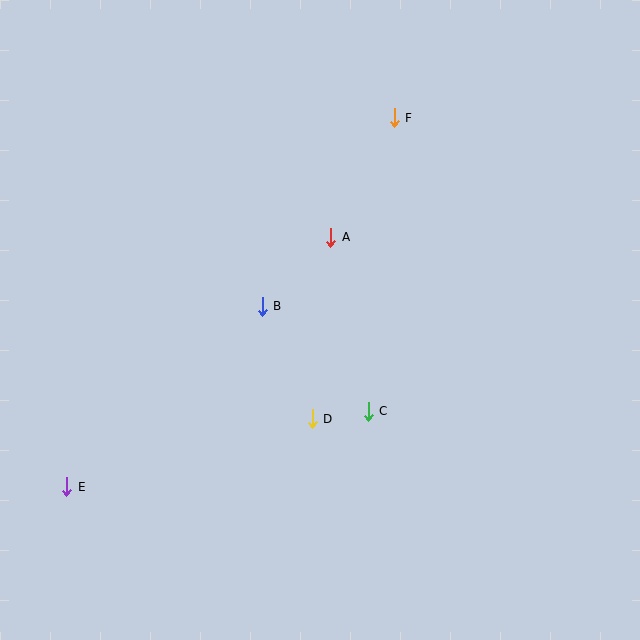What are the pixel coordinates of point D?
Point D is at (312, 419).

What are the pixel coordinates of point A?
Point A is at (331, 237).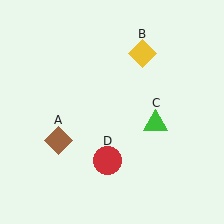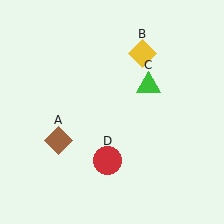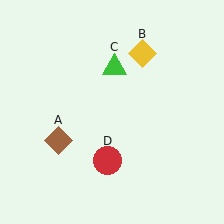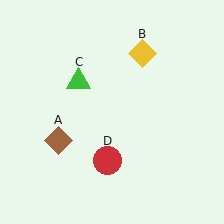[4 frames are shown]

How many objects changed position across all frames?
1 object changed position: green triangle (object C).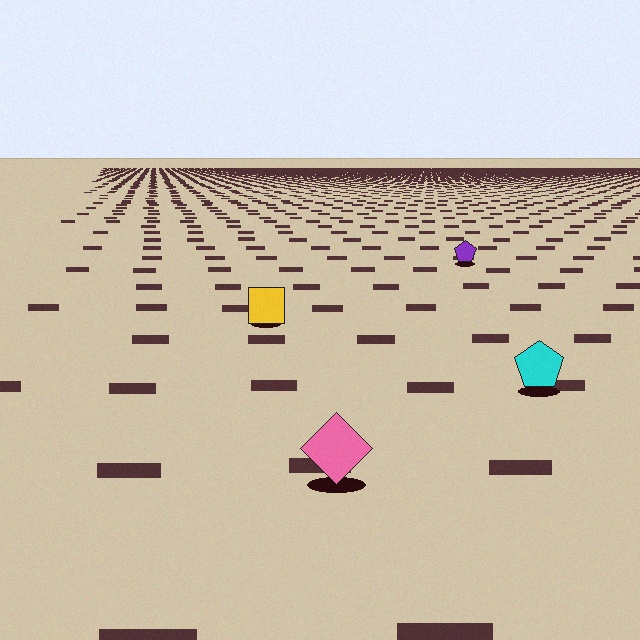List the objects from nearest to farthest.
From nearest to farthest: the pink diamond, the cyan pentagon, the yellow square, the purple pentagon.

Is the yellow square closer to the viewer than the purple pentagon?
Yes. The yellow square is closer — you can tell from the texture gradient: the ground texture is coarser near it.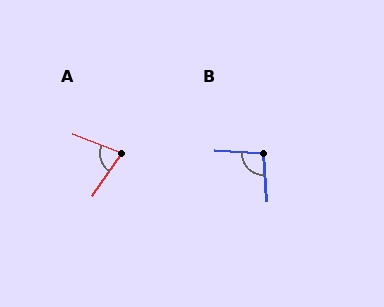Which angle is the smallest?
A, at approximately 77 degrees.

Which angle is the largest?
B, at approximately 97 degrees.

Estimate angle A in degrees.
Approximately 77 degrees.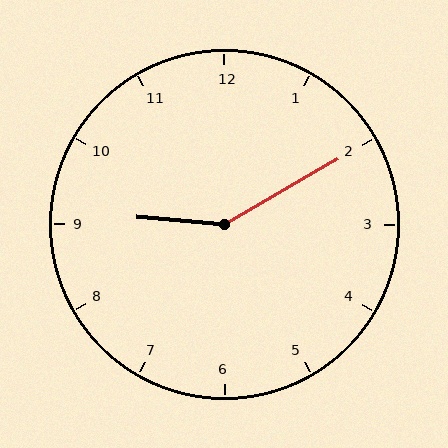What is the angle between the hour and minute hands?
Approximately 145 degrees.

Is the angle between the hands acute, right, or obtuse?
It is obtuse.